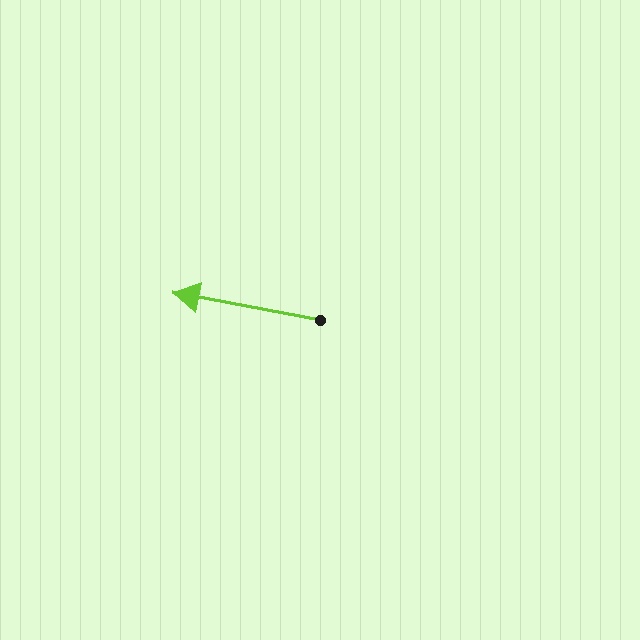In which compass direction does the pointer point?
West.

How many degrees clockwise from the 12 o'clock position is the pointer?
Approximately 281 degrees.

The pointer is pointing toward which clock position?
Roughly 9 o'clock.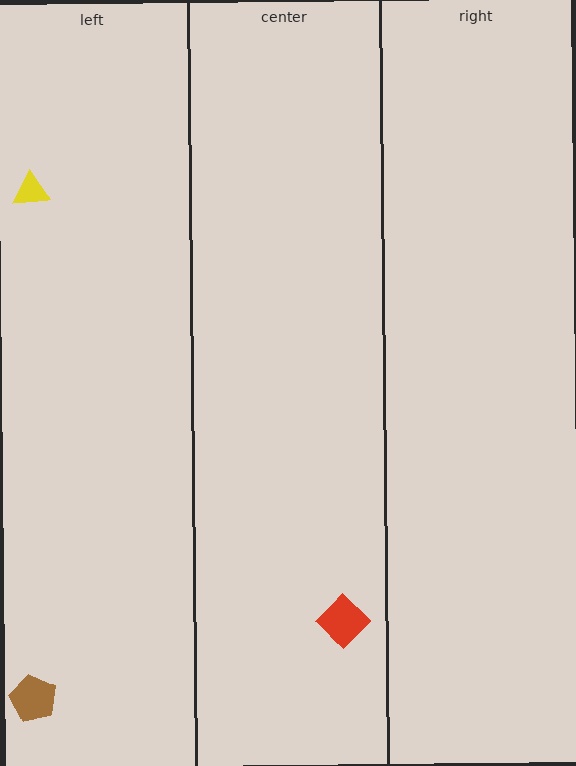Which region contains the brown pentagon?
The left region.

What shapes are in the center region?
The red diamond.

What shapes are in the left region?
The brown pentagon, the yellow triangle.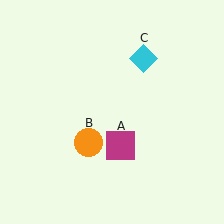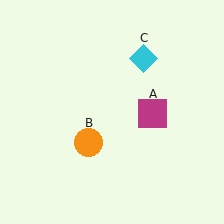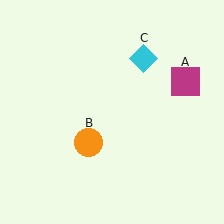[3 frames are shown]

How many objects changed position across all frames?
1 object changed position: magenta square (object A).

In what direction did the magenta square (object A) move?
The magenta square (object A) moved up and to the right.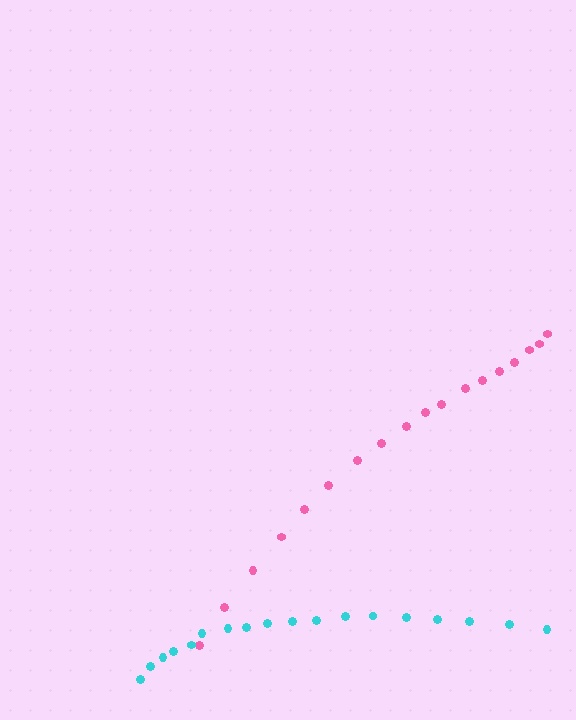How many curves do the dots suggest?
There are 2 distinct paths.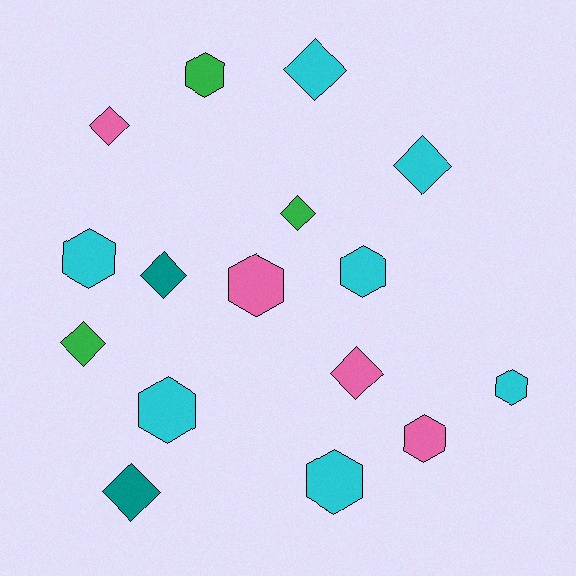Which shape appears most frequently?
Diamond, with 8 objects.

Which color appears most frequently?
Cyan, with 7 objects.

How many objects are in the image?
There are 16 objects.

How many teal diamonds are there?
There are 2 teal diamonds.